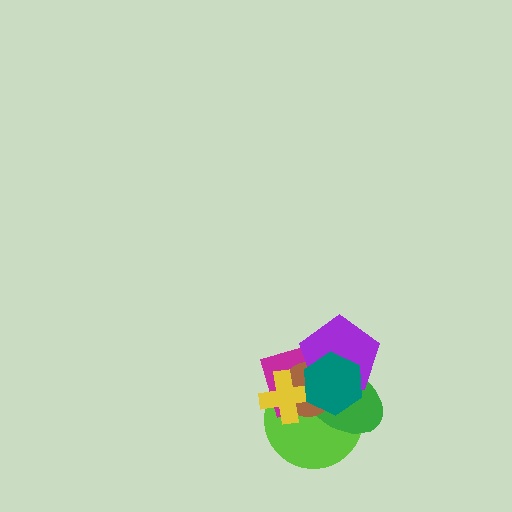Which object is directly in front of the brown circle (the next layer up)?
The purple pentagon is directly in front of the brown circle.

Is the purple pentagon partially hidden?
Yes, it is partially covered by another shape.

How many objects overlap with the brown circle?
6 objects overlap with the brown circle.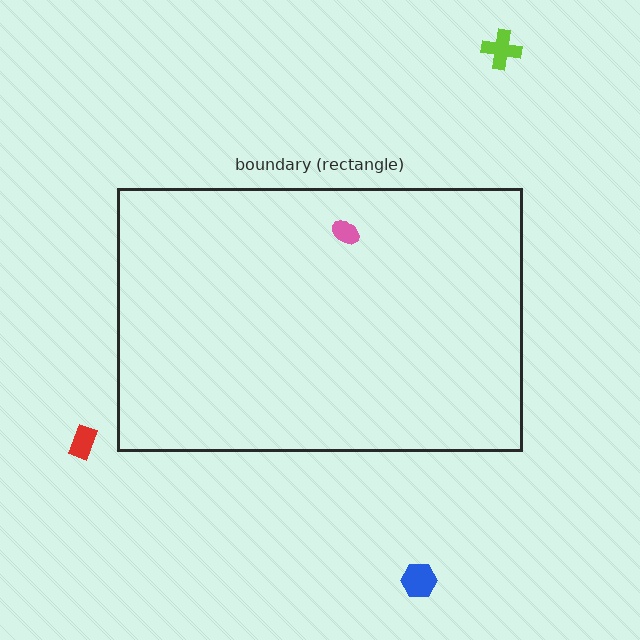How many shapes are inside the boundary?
1 inside, 3 outside.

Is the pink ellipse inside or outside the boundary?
Inside.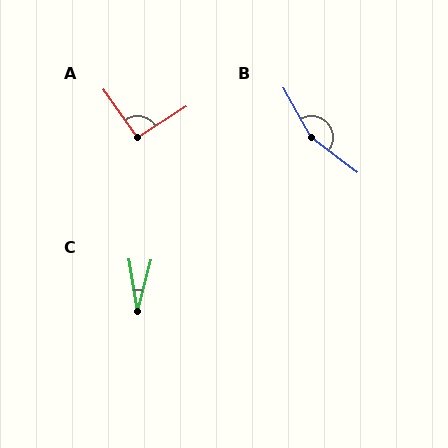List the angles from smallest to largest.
C (24°), A (93°), B (156°).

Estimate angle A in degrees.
Approximately 93 degrees.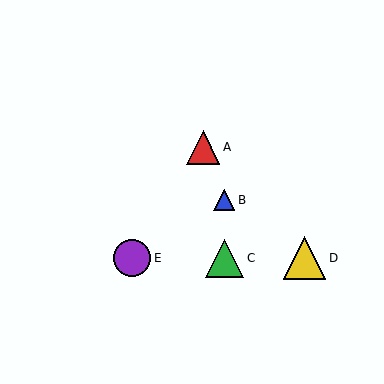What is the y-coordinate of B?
Object B is at y≈200.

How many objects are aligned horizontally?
3 objects (C, D, E) are aligned horizontally.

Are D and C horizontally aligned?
Yes, both are at y≈258.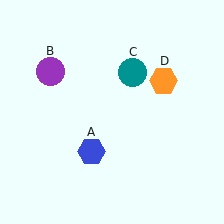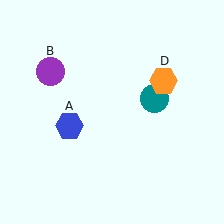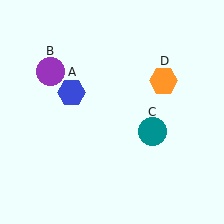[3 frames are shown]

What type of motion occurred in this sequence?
The blue hexagon (object A), teal circle (object C) rotated clockwise around the center of the scene.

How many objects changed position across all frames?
2 objects changed position: blue hexagon (object A), teal circle (object C).